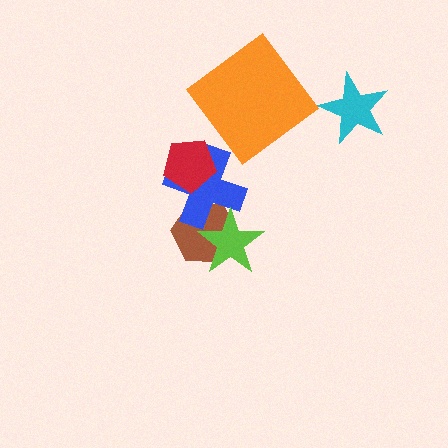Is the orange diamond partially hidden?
No, no other shape covers it.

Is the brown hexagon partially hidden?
Yes, it is partially covered by another shape.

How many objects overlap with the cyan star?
0 objects overlap with the cyan star.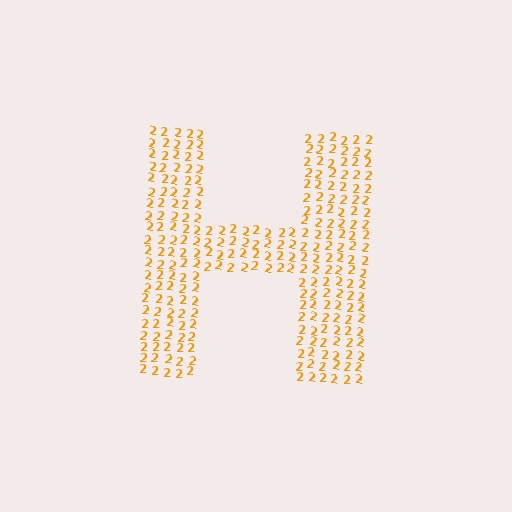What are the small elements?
The small elements are digit 2's.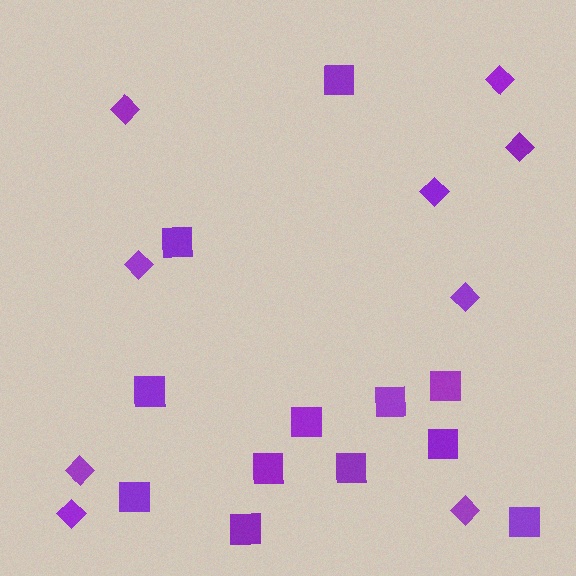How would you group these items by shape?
There are 2 groups: one group of squares (12) and one group of diamonds (9).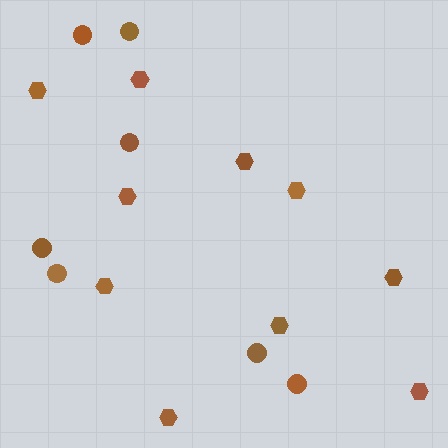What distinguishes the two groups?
There are 2 groups: one group of circles (7) and one group of hexagons (10).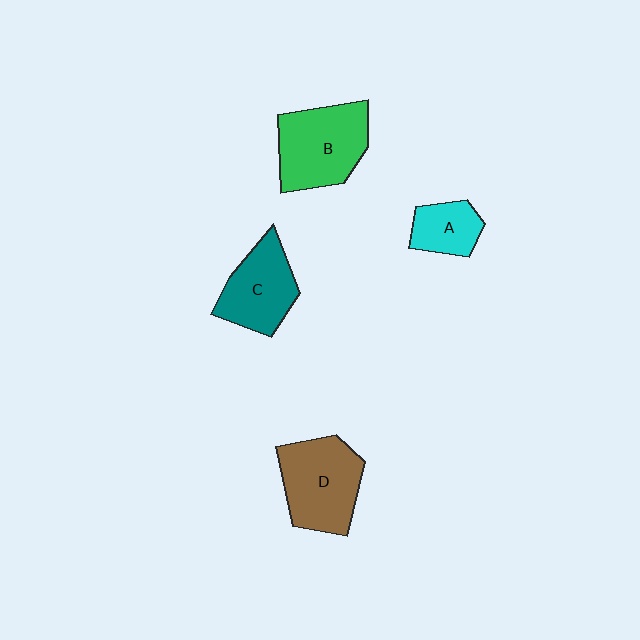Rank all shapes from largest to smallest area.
From largest to smallest: B (green), D (brown), C (teal), A (cyan).